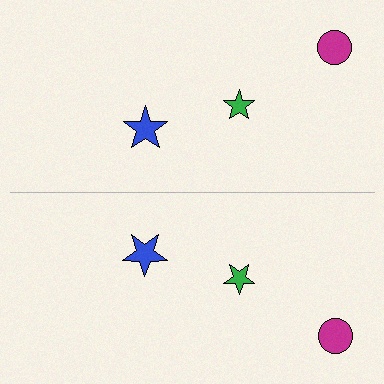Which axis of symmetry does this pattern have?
The pattern has a horizontal axis of symmetry running through the center of the image.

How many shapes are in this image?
There are 6 shapes in this image.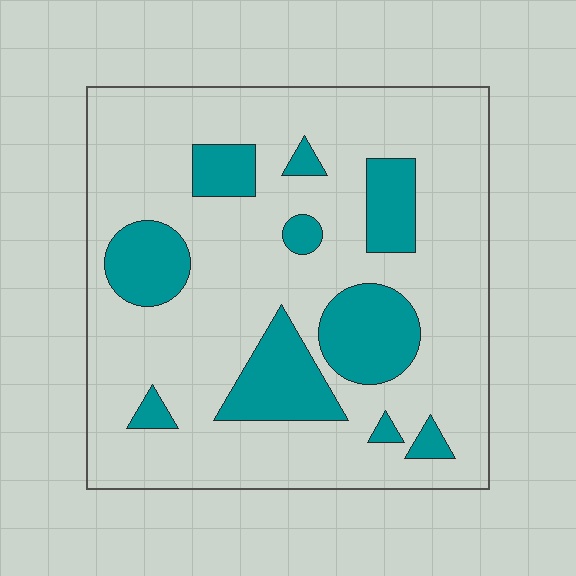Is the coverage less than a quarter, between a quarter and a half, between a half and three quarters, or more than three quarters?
Less than a quarter.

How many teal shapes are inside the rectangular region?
10.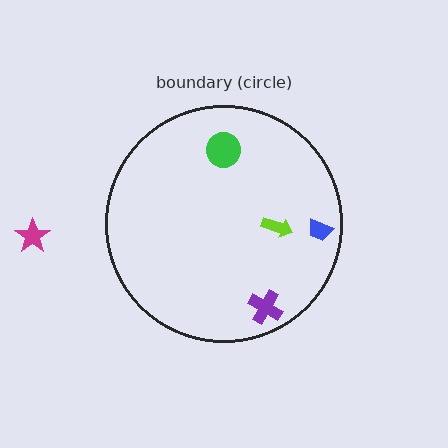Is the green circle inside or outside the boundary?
Inside.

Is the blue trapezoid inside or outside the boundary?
Inside.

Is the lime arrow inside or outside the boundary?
Inside.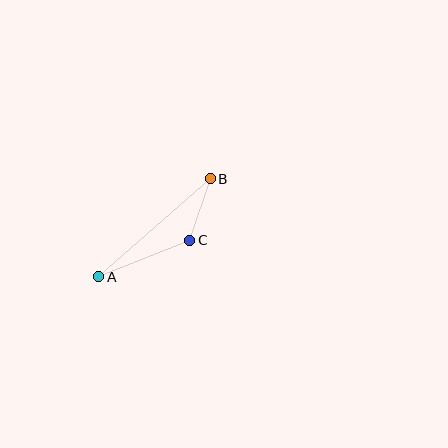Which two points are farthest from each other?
Points A and B are farthest from each other.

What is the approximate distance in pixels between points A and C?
The distance between A and C is approximately 98 pixels.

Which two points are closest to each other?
Points B and C are closest to each other.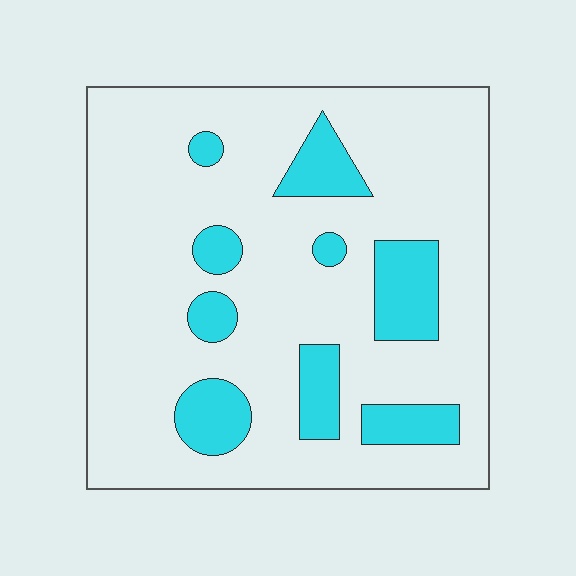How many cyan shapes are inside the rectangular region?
9.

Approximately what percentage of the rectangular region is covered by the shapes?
Approximately 20%.